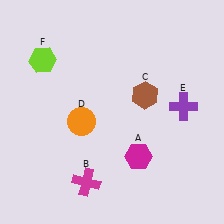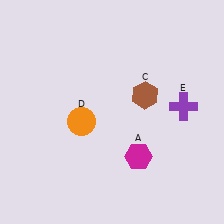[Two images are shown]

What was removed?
The magenta cross (B), the lime hexagon (F) were removed in Image 2.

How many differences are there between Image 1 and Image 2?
There are 2 differences between the two images.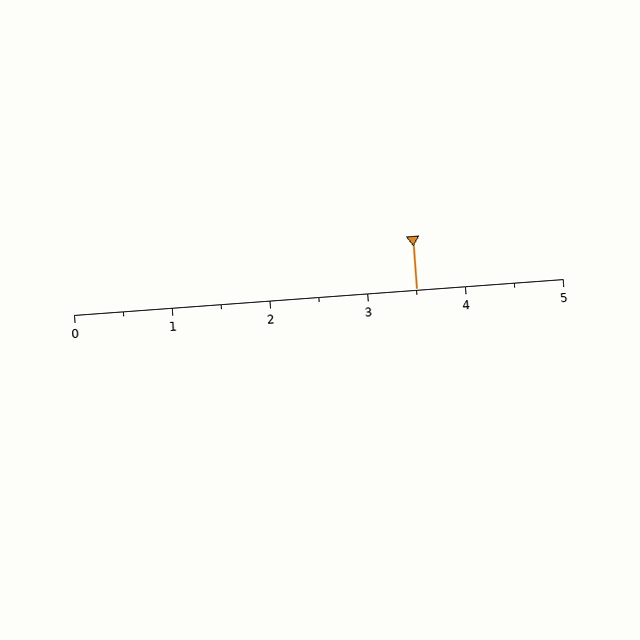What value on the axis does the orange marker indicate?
The marker indicates approximately 3.5.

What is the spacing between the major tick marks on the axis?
The major ticks are spaced 1 apart.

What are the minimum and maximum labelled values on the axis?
The axis runs from 0 to 5.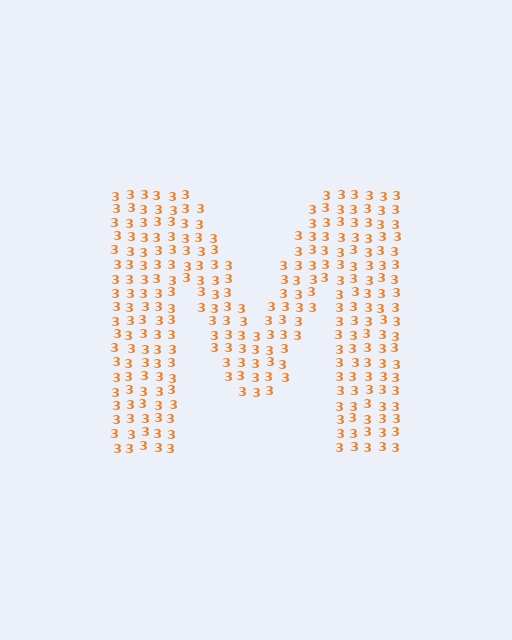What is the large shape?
The large shape is the letter M.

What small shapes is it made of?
It is made of small digit 3's.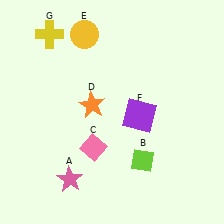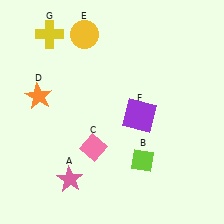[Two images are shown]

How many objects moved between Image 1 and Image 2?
1 object moved between the two images.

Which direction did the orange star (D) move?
The orange star (D) moved left.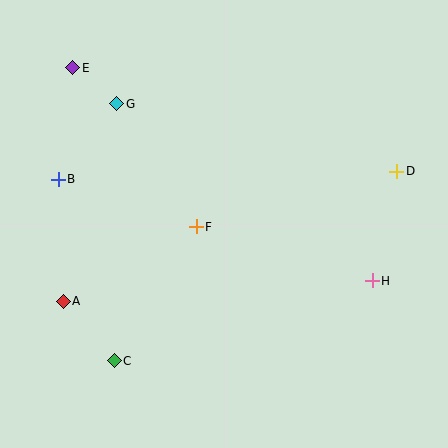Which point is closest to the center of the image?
Point F at (196, 227) is closest to the center.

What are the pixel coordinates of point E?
Point E is at (73, 68).